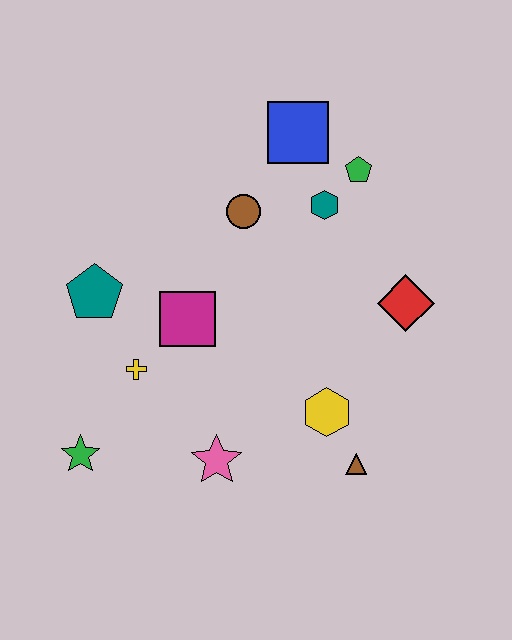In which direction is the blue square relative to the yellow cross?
The blue square is above the yellow cross.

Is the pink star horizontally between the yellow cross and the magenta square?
No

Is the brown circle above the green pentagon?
No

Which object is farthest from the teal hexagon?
The green star is farthest from the teal hexagon.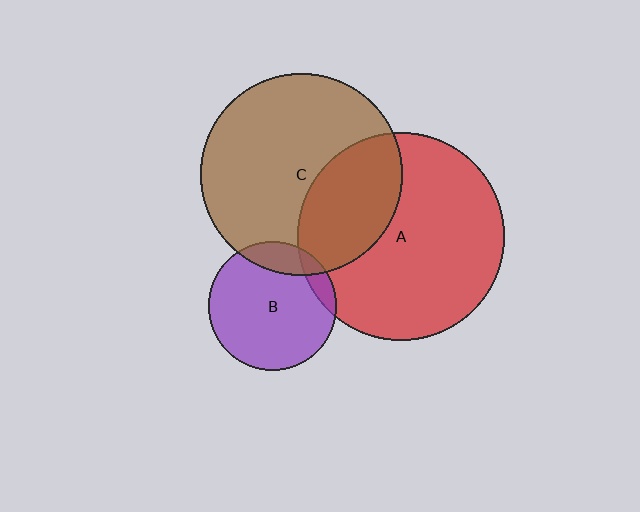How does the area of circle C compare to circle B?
Approximately 2.5 times.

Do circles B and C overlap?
Yes.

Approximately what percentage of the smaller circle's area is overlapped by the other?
Approximately 15%.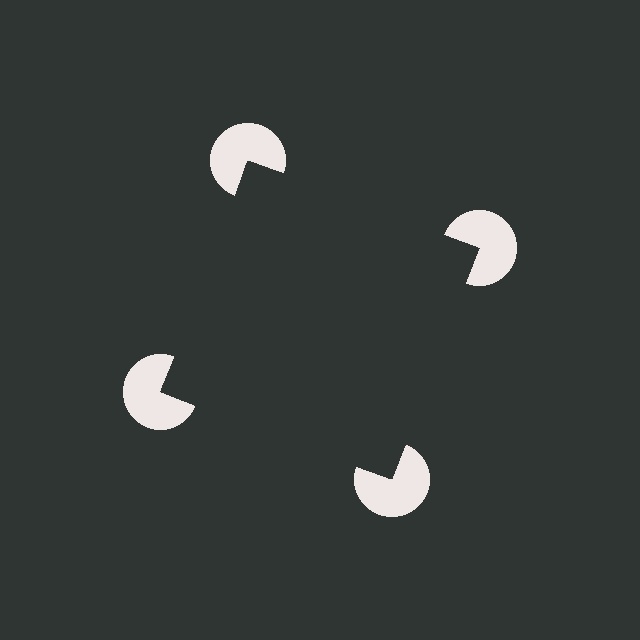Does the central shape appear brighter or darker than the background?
It typically appears slightly darker than the background, even though no actual brightness change is drawn.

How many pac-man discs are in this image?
There are 4 — one at each vertex of the illusory square.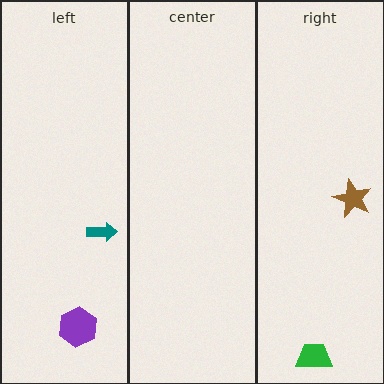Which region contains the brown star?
The right region.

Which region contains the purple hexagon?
The left region.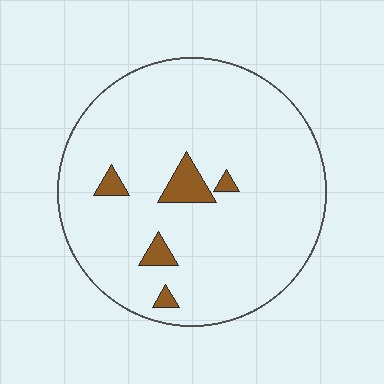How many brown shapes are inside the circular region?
5.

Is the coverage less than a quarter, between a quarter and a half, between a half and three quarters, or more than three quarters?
Less than a quarter.